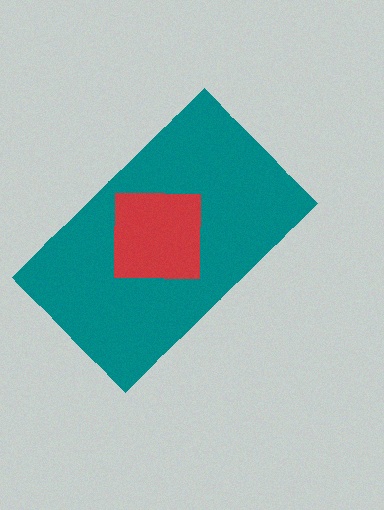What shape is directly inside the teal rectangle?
The red square.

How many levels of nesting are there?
2.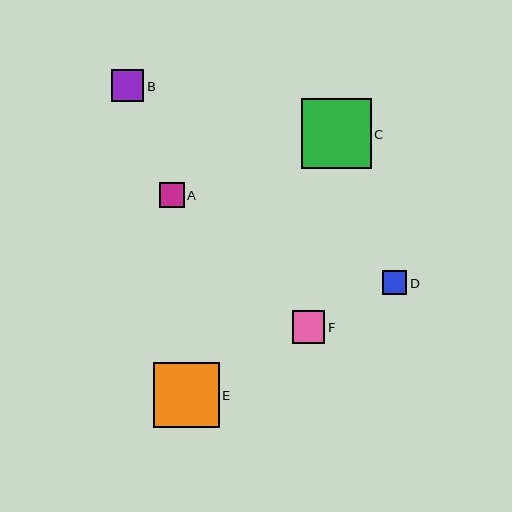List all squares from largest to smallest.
From largest to smallest: C, E, F, B, A, D.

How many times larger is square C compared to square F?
Square C is approximately 2.1 times the size of square F.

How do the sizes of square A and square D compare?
Square A and square D are approximately the same size.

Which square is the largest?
Square C is the largest with a size of approximately 70 pixels.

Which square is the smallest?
Square D is the smallest with a size of approximately 24 pixels.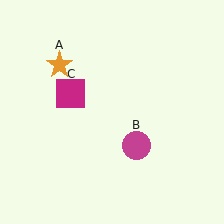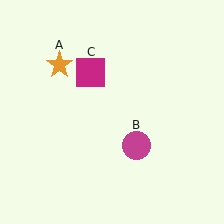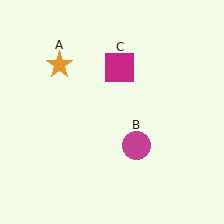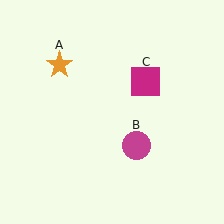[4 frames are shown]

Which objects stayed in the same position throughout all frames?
Orange star (object A) and magenta circle (object B) remained stationary.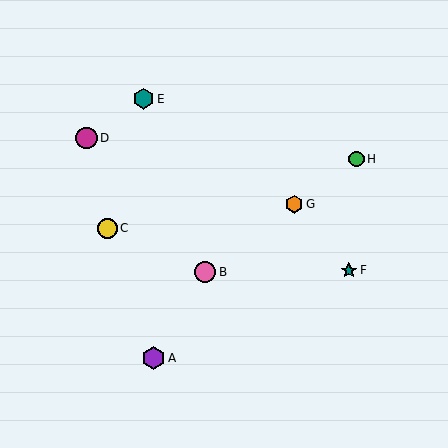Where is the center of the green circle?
The center of the green circle is at (356, 159).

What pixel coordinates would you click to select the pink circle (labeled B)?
Click at (205, 272) to select the pink circle B.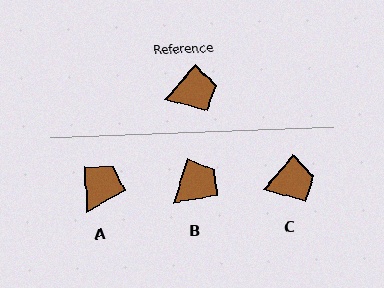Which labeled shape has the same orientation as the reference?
C.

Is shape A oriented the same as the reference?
No, it is off by about 45 degrees.